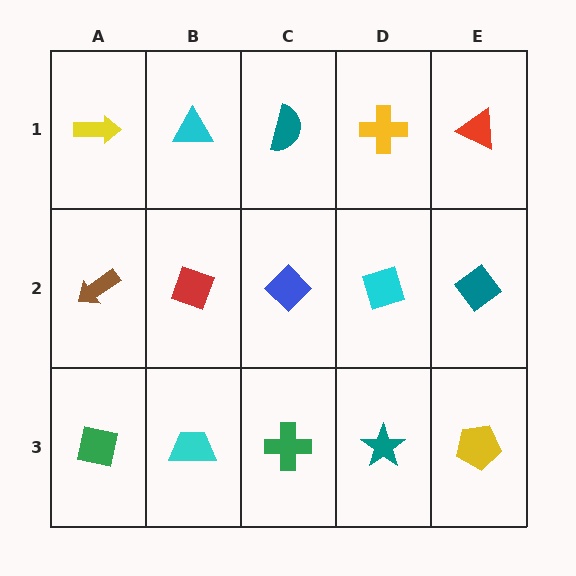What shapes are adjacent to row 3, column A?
A brown arrow (row 2, column A), a cyan trapezoid (row 3, column B).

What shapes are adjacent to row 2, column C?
A teal semicircle (row 1, column C), a green cross (row 3, column C), a red diamond (row 2, column B), a cyan diamond (row 2, column D).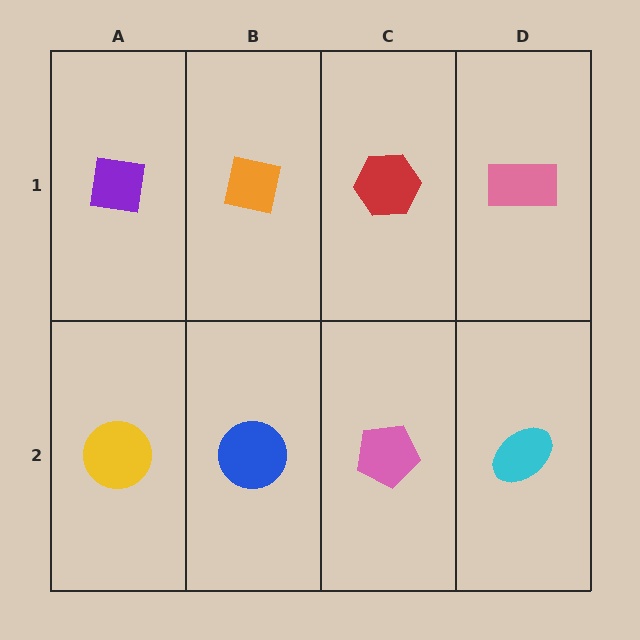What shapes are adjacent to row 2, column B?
An orange square (row 1, column B), a yellow circle (row 2, column A), a pink pentagon (row 2, column C).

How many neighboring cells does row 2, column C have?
3.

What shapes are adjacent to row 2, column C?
A red hexagon (row 1, column C), a blue circle (row 2, column B), a cyan ellipse (row 2, column D).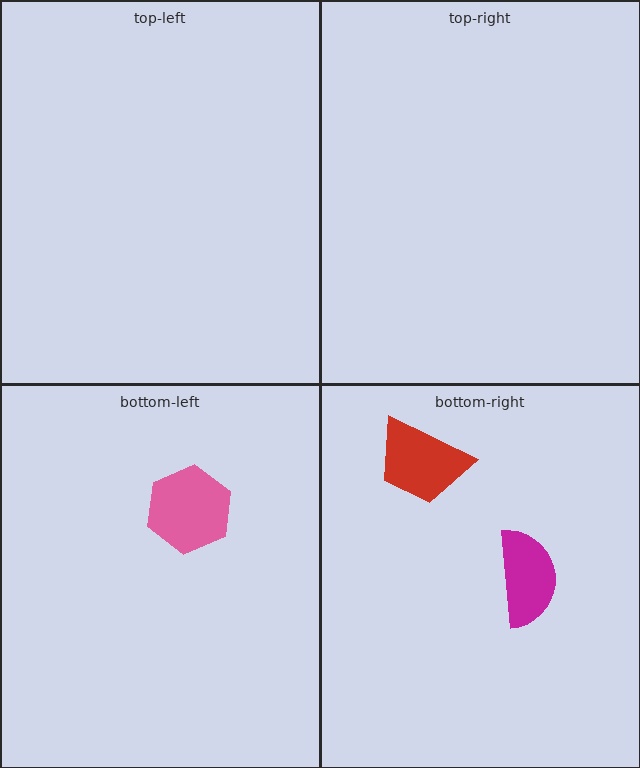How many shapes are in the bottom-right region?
2.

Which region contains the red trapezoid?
The bottom-right region.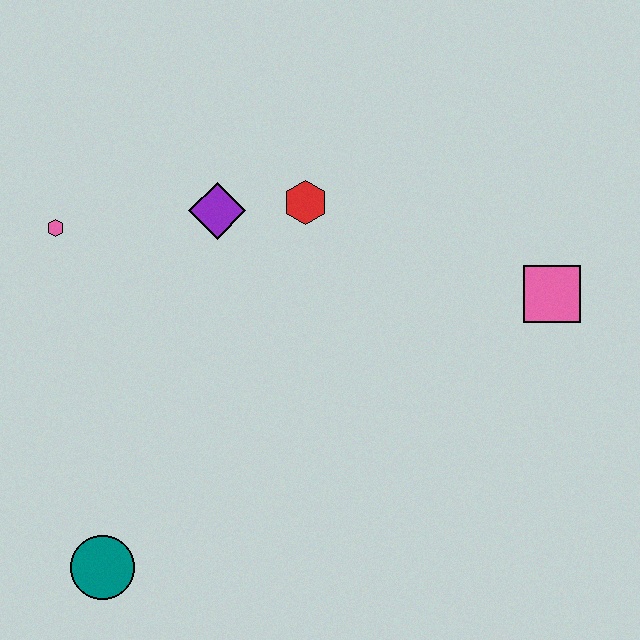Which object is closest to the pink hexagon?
The purple diamond is closest to the pink hexagon.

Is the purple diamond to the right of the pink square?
No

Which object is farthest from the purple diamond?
The teal circle is farthest from the purple diamond.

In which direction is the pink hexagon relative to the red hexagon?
The pink hexagon is to the left of the red hexagon.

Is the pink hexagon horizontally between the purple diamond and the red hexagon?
No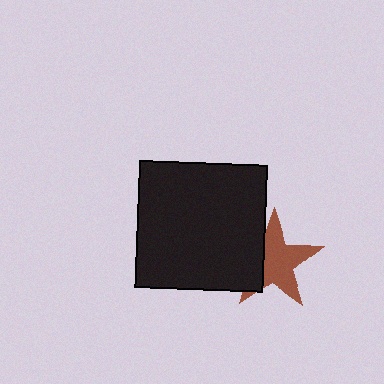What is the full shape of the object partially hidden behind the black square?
The partially hidden object is a brown star.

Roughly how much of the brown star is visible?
Most of it is visible (roughly 68%).